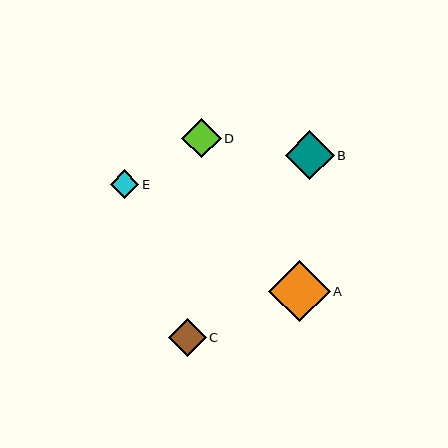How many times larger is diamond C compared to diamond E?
Diamond C is approximately 1.3 times the size of diamond E.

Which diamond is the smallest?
Diamond E is the smallest with a size of approximately 29 pixels.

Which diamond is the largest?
Diamond A is the largest with a size of approximately 61 pixels.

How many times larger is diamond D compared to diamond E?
Diamond D is approximately 1.4 times the size of diamond E.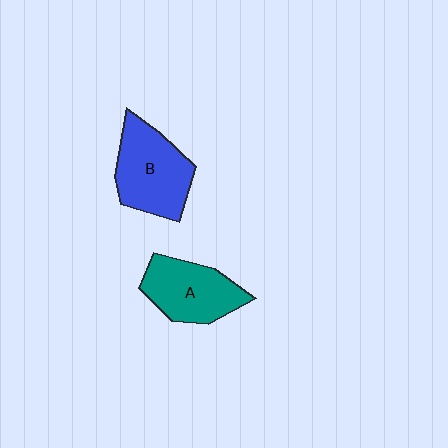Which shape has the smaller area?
Shape A (teal).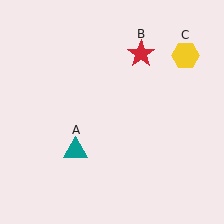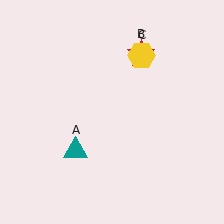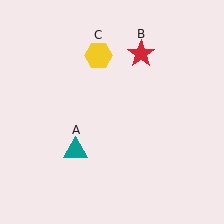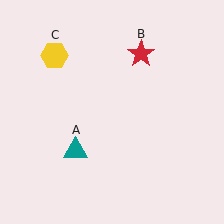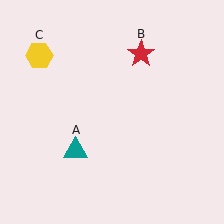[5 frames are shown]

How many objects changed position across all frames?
1 object changed position: yellow hexagon (object C).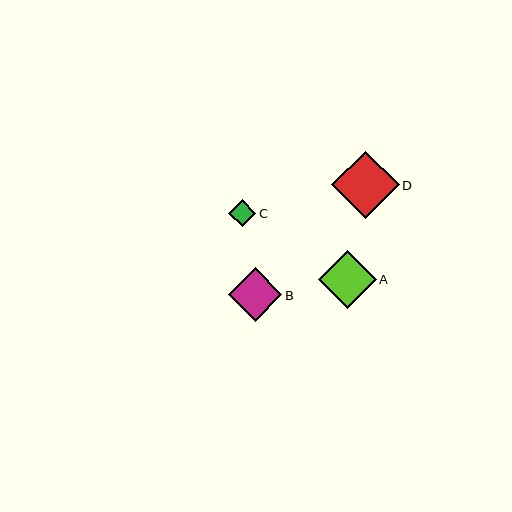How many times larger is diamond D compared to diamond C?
Diamond D is approximately 2.4 times the size of diamond C.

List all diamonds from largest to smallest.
From largest to smallest: D, A, B, C.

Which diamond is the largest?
Diamond D is the largest with a size of approximately 67 pixels.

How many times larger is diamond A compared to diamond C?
Diamond A is approximately 2.1 times the size of diamond C.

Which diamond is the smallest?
Diamond C is the smallest with a size of approximately 27 pixels.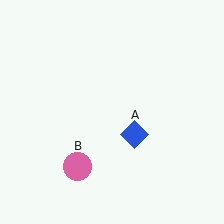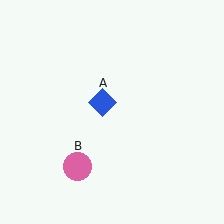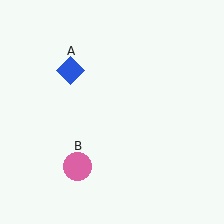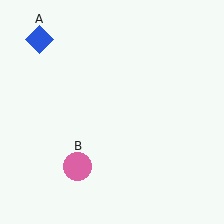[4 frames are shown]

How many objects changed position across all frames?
1 object changed position: blue diamond (object A).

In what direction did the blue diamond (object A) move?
The blue diamond (object A) moved up and to the left.